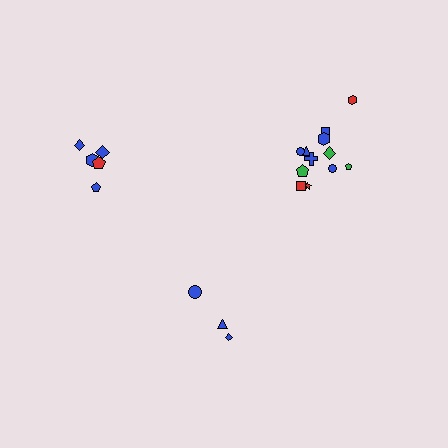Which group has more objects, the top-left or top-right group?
The top-right group.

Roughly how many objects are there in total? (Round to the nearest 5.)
Roughly 20 objects in total.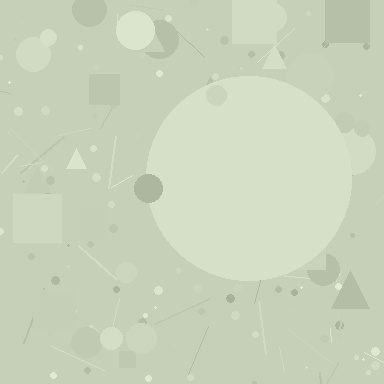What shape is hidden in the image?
A circle is hidden in the image.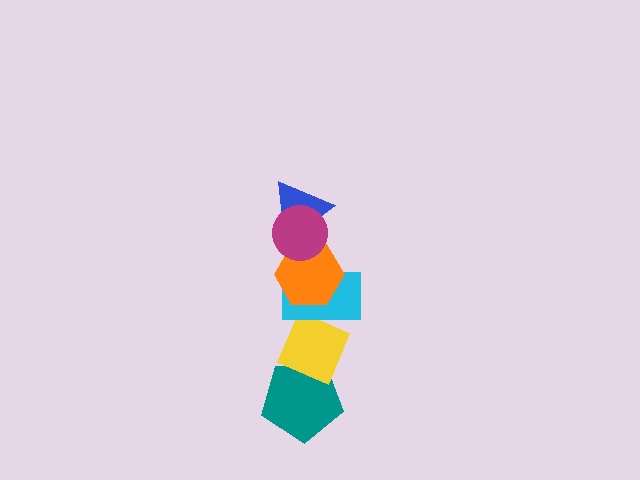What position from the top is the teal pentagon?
The teal pentagon is 6th from the top.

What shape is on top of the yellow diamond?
The cyan rectangle is on top of the yellow diamond.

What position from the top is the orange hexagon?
The orange hexagon is 3rd from the top.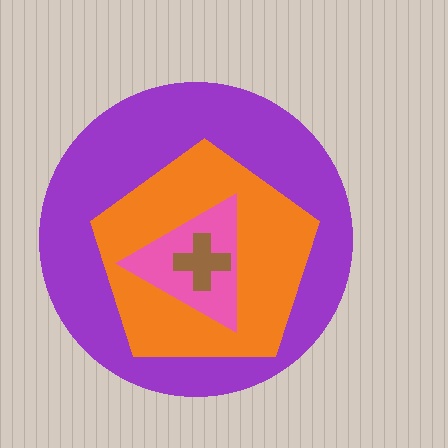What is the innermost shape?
The brown cross.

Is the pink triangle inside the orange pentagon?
Yes.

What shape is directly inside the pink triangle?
The brown cross.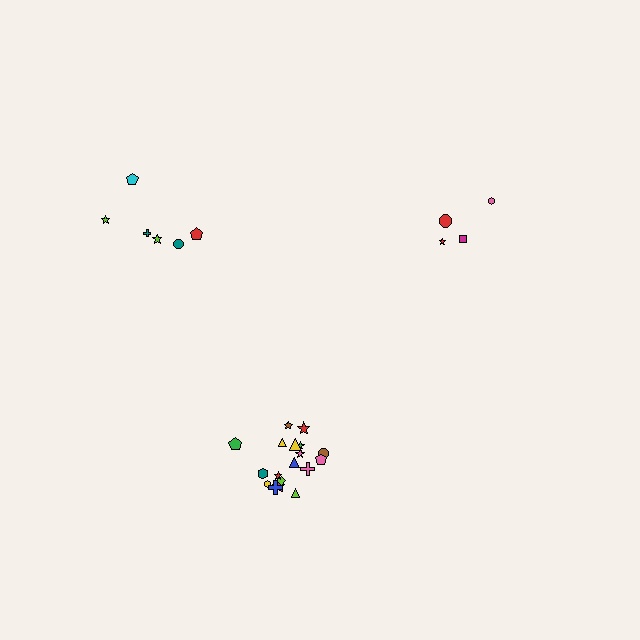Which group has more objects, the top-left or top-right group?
The top-left group.